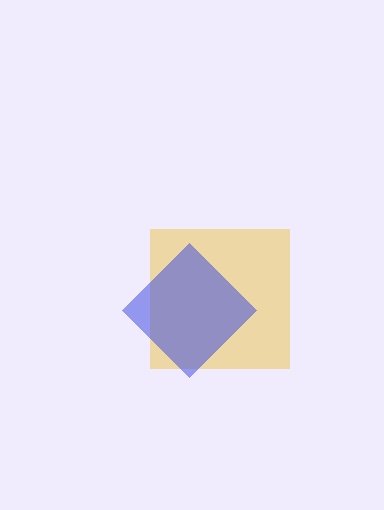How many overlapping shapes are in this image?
There are 2 overlapping shapes in the image.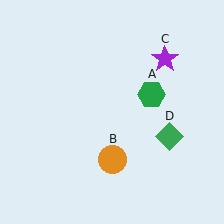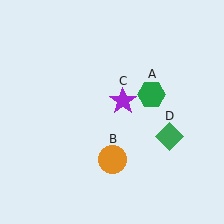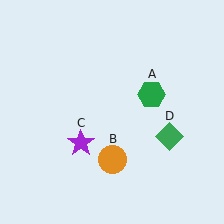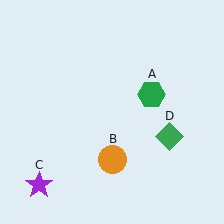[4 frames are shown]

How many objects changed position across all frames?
1 object changed position: purple star (object C).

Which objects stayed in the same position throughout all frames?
Green hexagon (object A) and orange circle (object B) and green diamond (object D) remained stationary.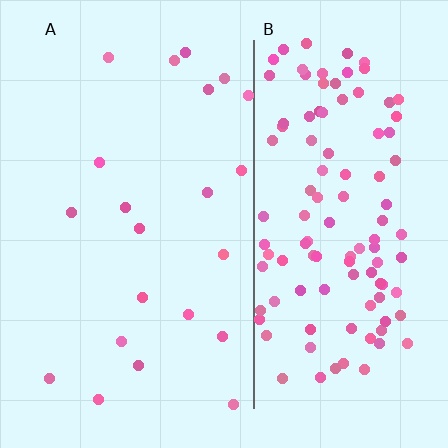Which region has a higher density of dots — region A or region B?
B (the right).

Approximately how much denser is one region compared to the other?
Approximately 5.5× — region B over region A.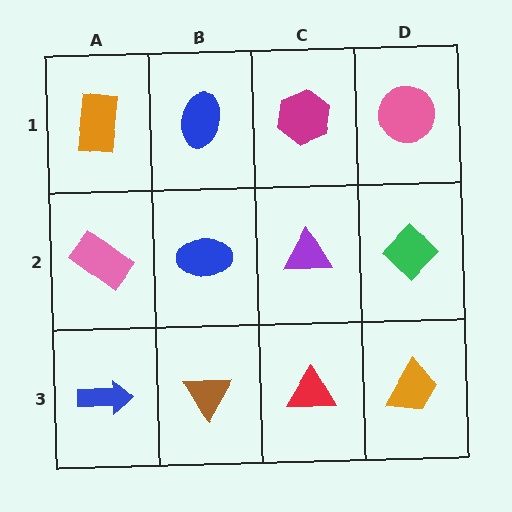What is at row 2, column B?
A blue ellipse.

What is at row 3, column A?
A blue arrow.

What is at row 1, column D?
A pink circle.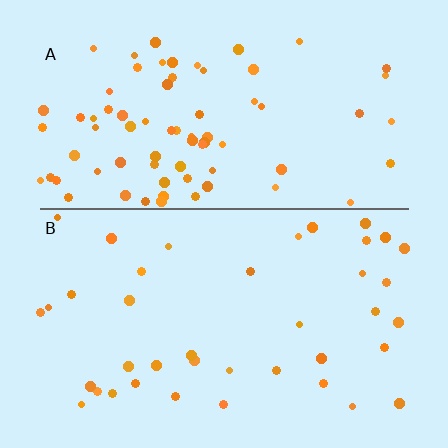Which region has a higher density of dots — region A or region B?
A (the top).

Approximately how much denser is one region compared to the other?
Approximately 1.9× — region A over region B.